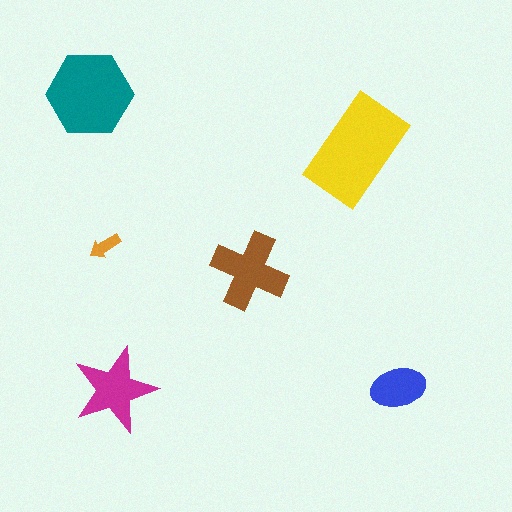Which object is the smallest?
The orange arrow.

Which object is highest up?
The teal hexagon is topmost.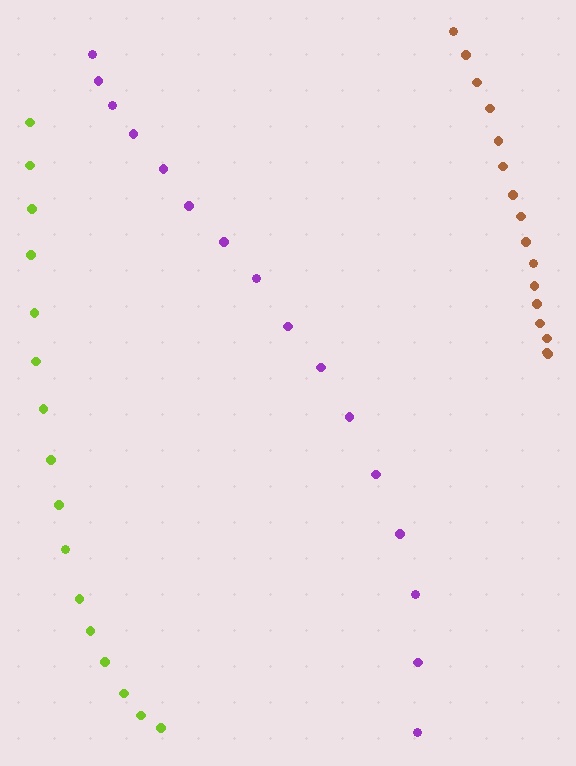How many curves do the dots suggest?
There are 3 distinct paths.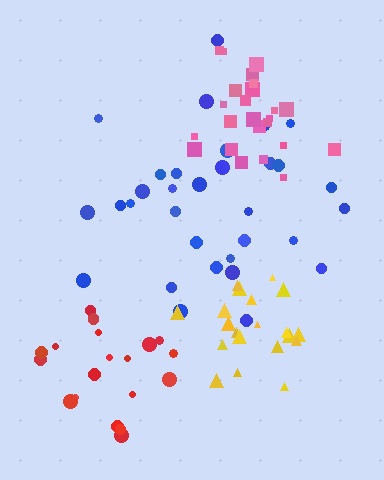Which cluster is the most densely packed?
Yellow.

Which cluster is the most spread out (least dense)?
Blue.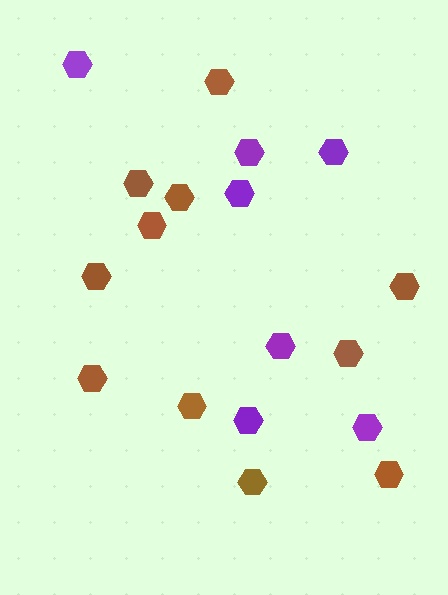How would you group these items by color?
There are 2 groups: one group of purple hexagons (7) and one group of brown hexagons (11).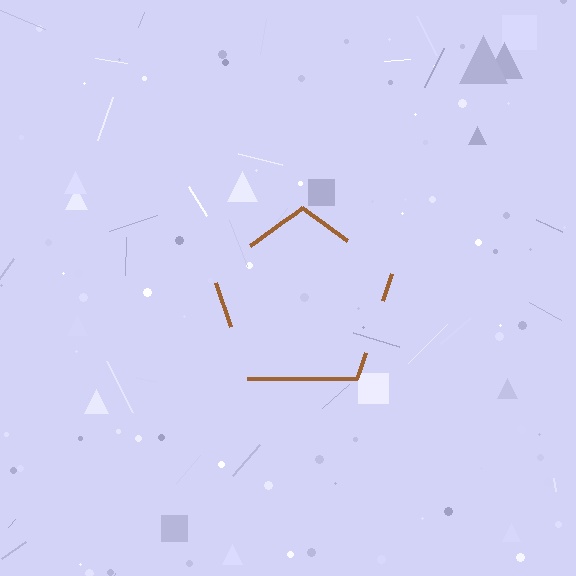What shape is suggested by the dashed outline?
The dashed outline suggests a pentagon.